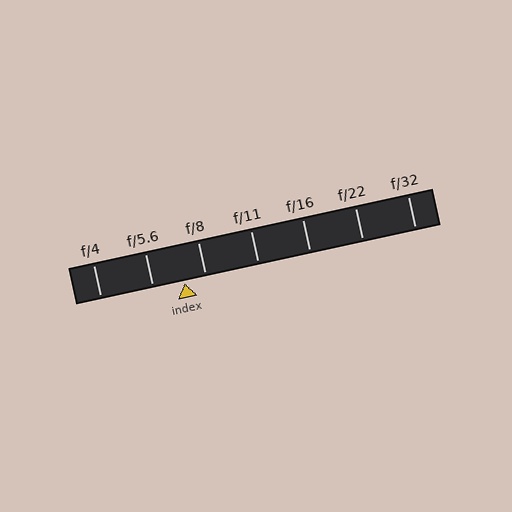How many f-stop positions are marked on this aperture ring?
There are 7 f-stop positions marked.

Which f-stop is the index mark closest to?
The index mark is closest to f/8.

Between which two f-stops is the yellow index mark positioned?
The index mark is between f/5.6 and f/8.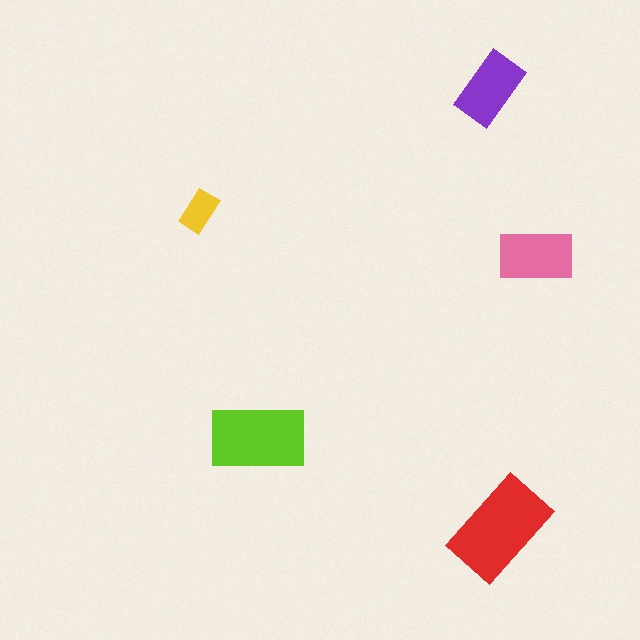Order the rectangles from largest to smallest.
the red one, the lime one, the pink one, the purple one, the yellow one.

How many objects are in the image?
There are 5 objects in the image.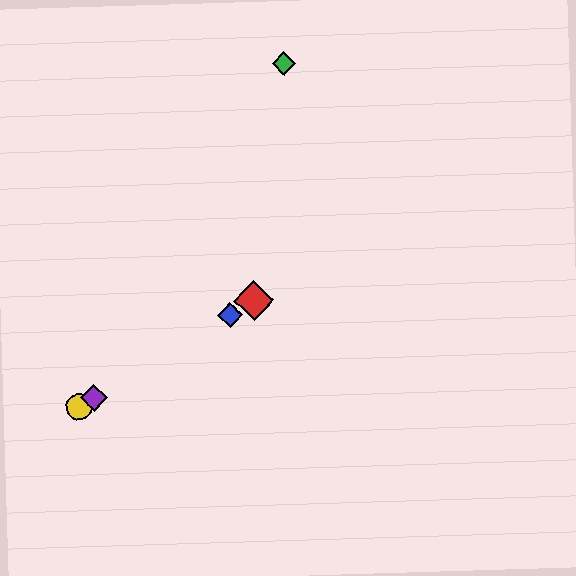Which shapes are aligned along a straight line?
The red diamond, the blue diamond, the yellow circle, the purple diamond are aligned along a straight line.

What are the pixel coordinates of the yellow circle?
The yellow circle is at (79, 407).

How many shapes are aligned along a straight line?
4 shapes (the red diamond, the blue diamond, the yellow circle, the purple diamond) are aligned along a straight line.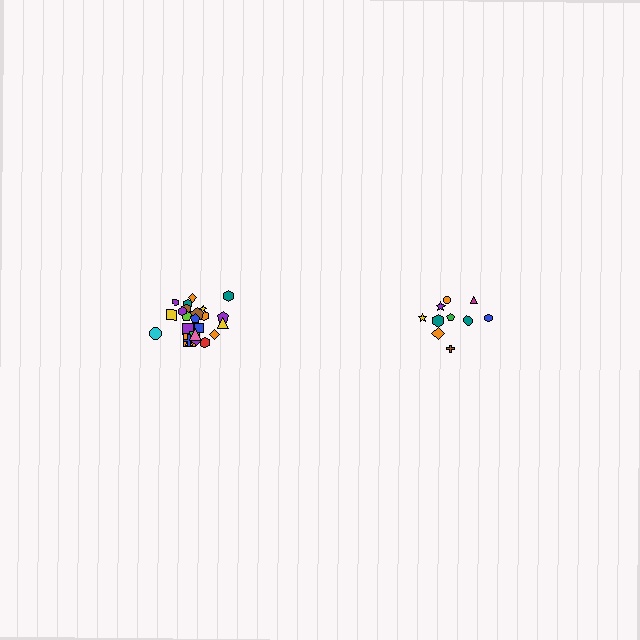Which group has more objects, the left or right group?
The left group.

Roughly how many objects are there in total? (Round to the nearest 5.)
Roughly 35 objects in total.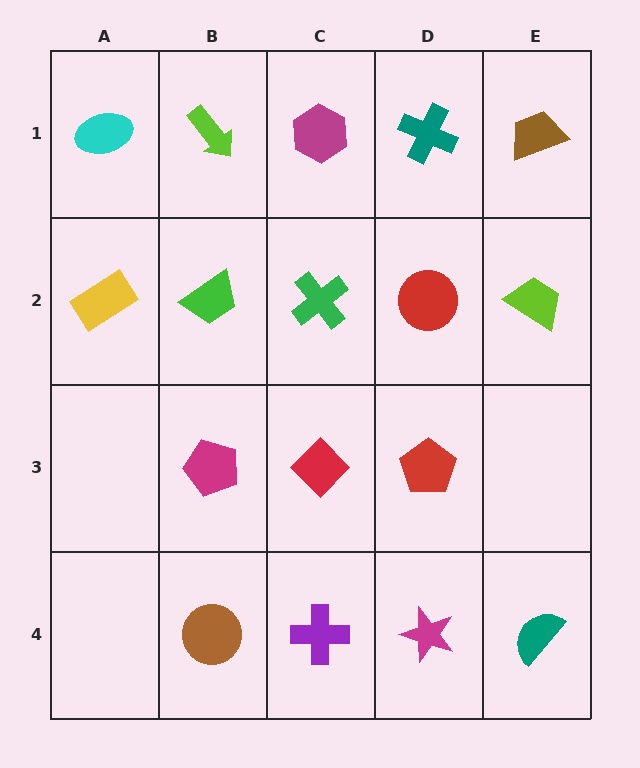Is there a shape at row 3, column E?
No, that cell is empty.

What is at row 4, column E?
A teal semicircle.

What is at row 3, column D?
A red pentagon.